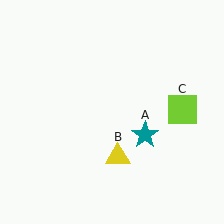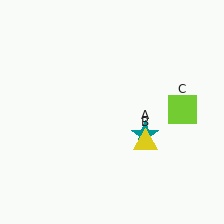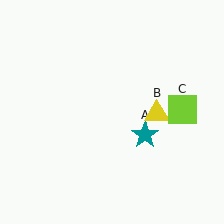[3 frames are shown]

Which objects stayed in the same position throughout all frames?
Teal star (object A) and lime square (object C) remained stationary.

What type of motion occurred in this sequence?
The yellow triangle (object B) rotated counterclockwise around the center of the scene.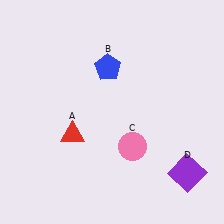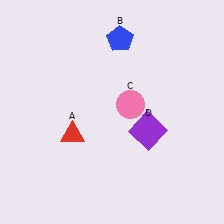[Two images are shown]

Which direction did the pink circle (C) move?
The pink circle (C) moved up.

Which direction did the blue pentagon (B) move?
The blue pentagon (B) moved up.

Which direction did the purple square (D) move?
The purple square (D) moved up.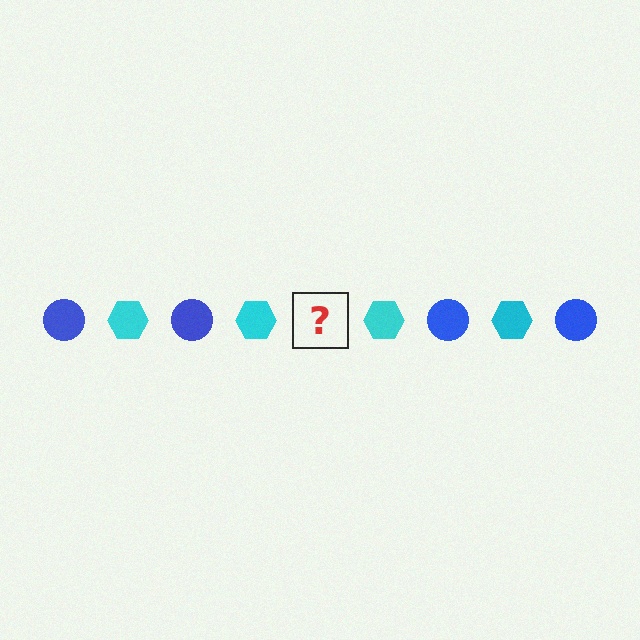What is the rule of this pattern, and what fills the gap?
The rule is that the pattern alternates between blue circle and cyan hexagon. The gap should be filled with a blue circle.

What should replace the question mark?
The question mark should be replaced with a blue circle.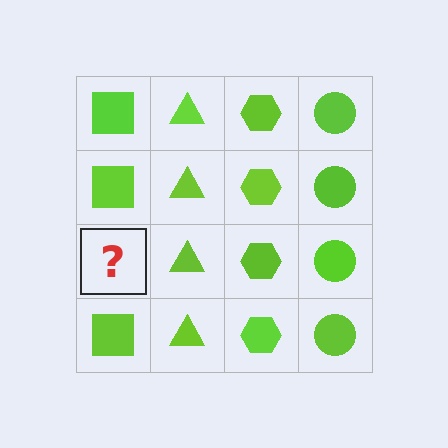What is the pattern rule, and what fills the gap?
The rule is that each column has a consistent shape. The gap should be filled with a lime square.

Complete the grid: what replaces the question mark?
The question mark should be replaced with a lime square.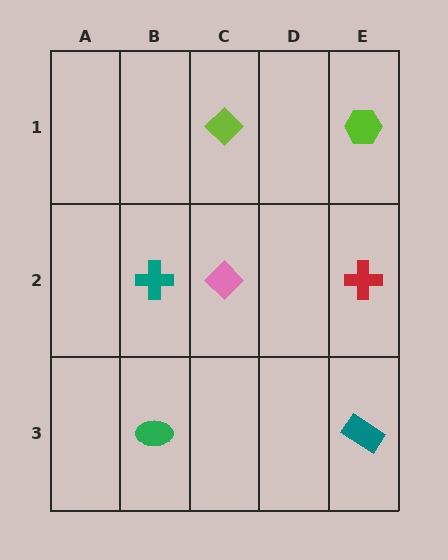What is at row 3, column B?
A green ellipse.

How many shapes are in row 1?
2 shapes.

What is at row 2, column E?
A red cross.